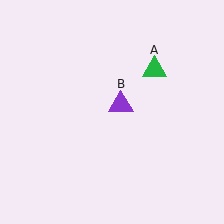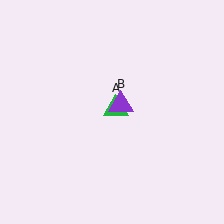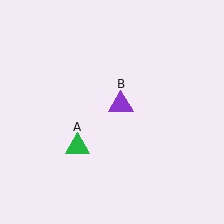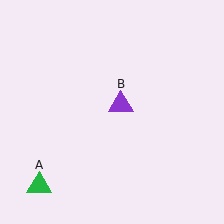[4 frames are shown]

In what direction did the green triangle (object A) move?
The green triangle (object A) moved down and to the left.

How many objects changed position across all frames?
1 object changed position: green triangle (object A).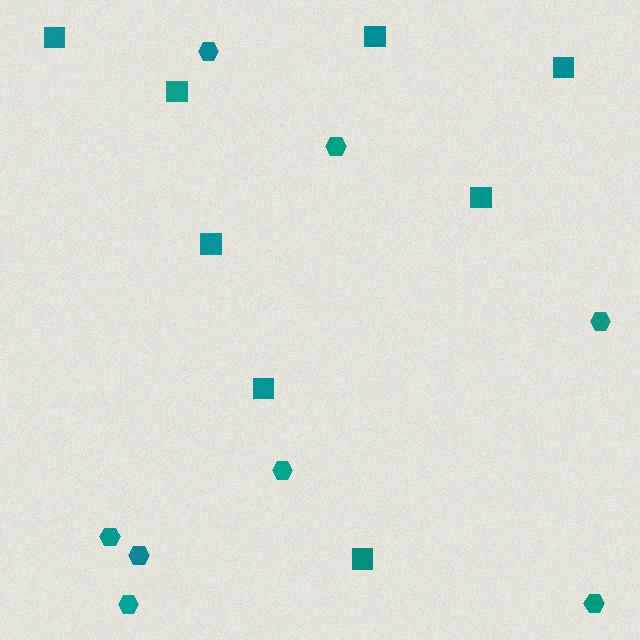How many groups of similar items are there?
There are 2 groups: one group of squares (8) and one group of hexagons (8).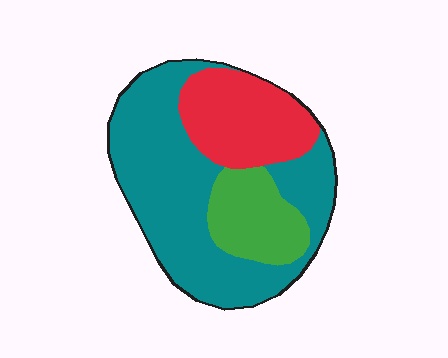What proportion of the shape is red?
Red takes up about one quarter (1/4) of the shape.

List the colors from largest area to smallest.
From largest to smallest: teal, red, green.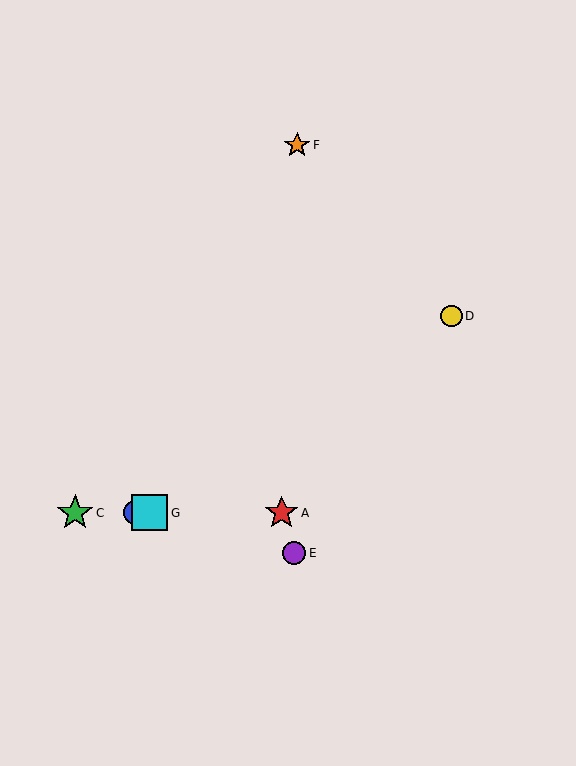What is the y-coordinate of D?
Object D is at y≈316.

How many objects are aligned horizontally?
4 objects (A, B, C, G) are aligned horizontally.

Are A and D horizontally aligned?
No, A is at y≈513 and D is at y≈316.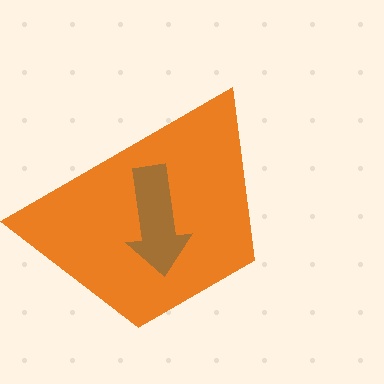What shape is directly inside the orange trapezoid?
The brown arrow.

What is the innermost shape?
The brown arrow.